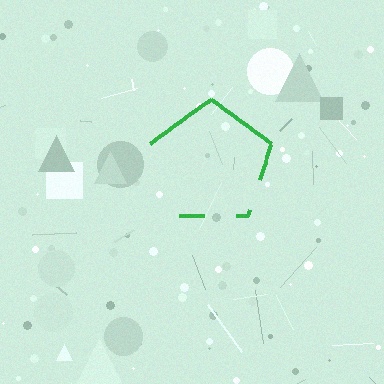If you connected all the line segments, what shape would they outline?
They would outline a pentagon.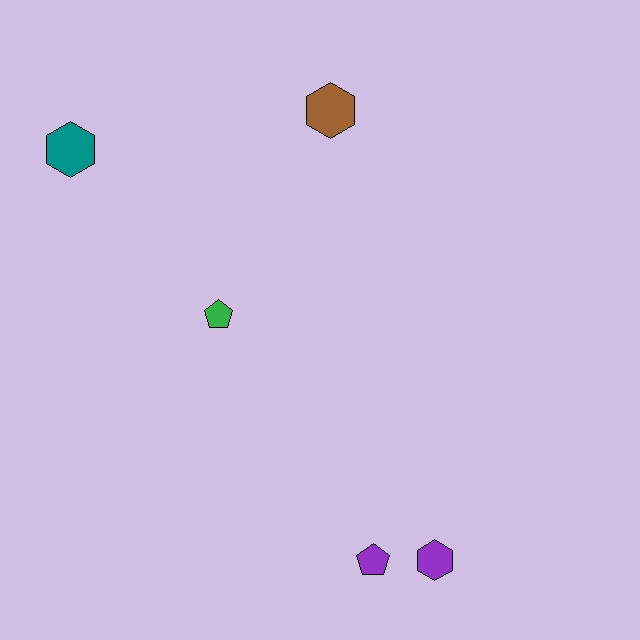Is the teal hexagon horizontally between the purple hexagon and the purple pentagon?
No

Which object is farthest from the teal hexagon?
The purple hexagon is farthest from the teal hexagon.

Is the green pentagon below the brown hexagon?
Yes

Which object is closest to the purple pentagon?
The purple hexagon is closest to the purple pentagon.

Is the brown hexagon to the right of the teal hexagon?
Yes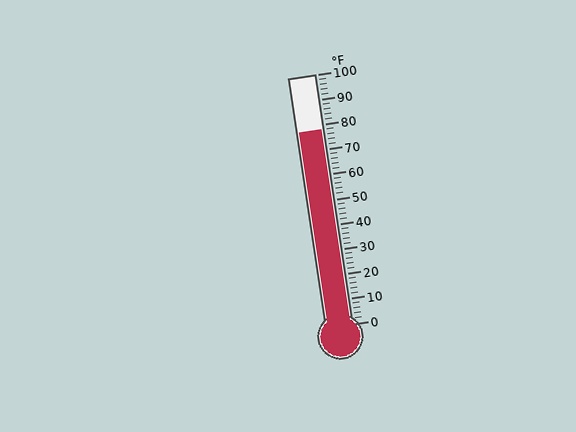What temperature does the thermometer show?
The thermometer shows approximately 78°F.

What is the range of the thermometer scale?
The thermometer scale ranges from 0°F to 100°F.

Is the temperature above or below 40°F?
The temperature is above 40°F.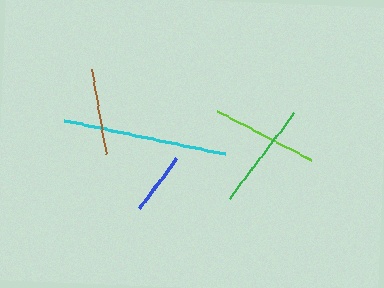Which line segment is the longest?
The cyan line is the longest at approximately 165 pixels.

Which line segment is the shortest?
The blue line is the shortest at approximately 62 pixels.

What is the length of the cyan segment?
The cyan segment is approximately 165 pixels long.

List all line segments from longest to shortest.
From longest to shortest: cyan, green, lime, brown, blue.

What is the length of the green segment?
The green segment is approximately 107 pixels long.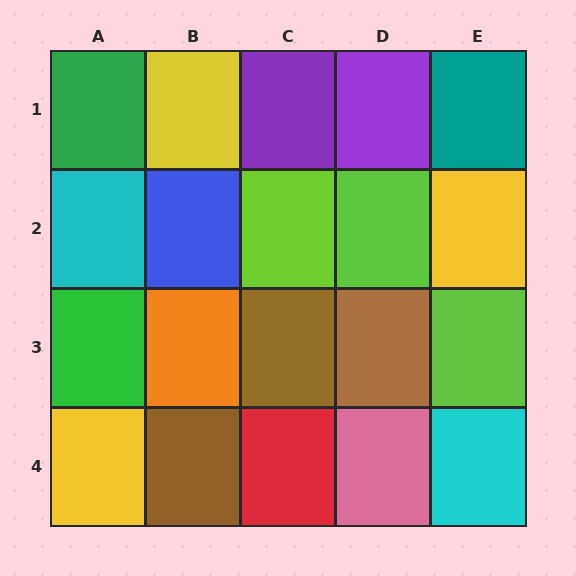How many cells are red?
1 cell is red.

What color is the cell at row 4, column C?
Red.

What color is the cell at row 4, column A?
Yellow.